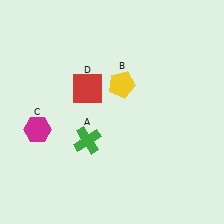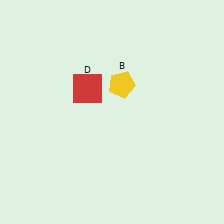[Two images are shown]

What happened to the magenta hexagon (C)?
The magenta hexagon (C) was removed in Image 2. It was in the bottom-left area of Image 1.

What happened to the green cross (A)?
The green cross (A) was removed in Image 2. It was in the bottom-left area of Image 1.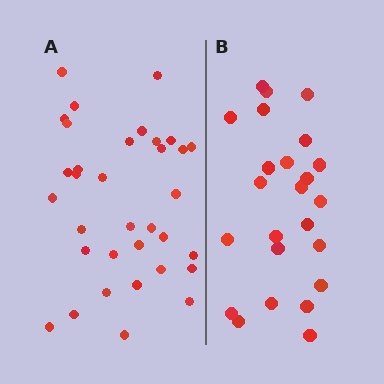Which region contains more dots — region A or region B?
Region A (the left region) has more dots.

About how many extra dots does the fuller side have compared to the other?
Region A has roughly 10 or so more dots than region B.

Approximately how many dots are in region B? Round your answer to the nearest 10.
About 20 dots. (The exact count is 24, which rounds to 20.)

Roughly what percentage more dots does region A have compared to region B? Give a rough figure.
About 40% more.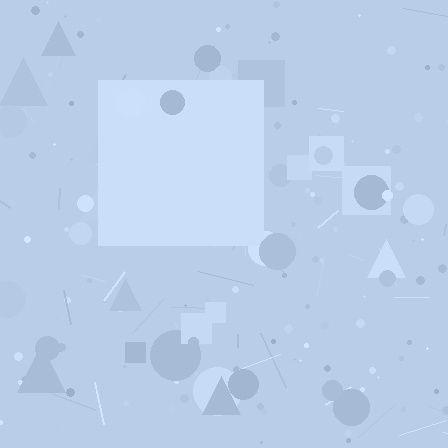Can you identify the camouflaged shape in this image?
The camouflaged shape is a square.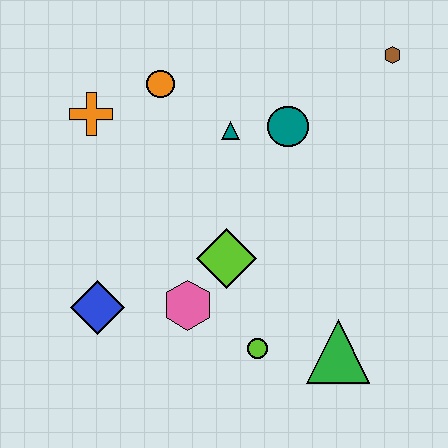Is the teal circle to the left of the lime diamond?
No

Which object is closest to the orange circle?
The orange cross is closest to the orange circle.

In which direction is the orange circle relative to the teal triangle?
The orange circle is to the left of the teal triangle.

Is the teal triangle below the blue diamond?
No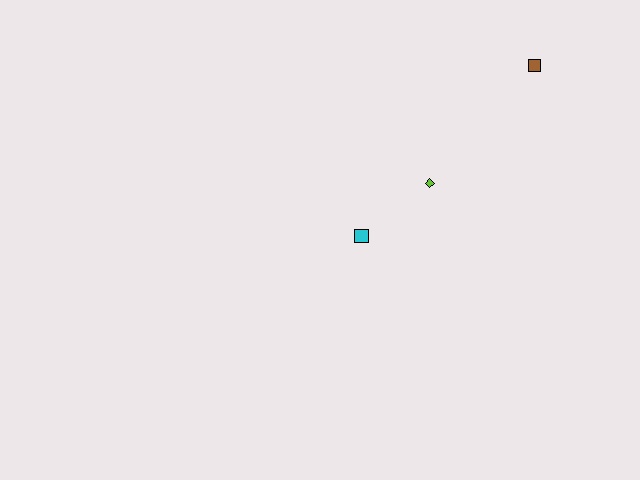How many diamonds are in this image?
There is 1 diamond.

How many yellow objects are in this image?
There are no yellow objects.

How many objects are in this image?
There are 3 objects.